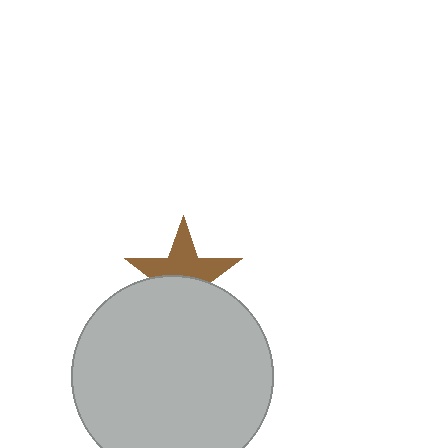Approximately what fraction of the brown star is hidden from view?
Roughly 46% of the brown star is hidden behind the light gray circle.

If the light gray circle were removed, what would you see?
You would see the complete brown star.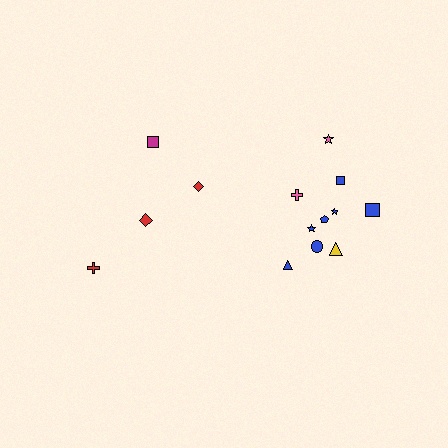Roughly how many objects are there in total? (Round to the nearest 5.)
Roughly 15 objects in total.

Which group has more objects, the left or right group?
The right group.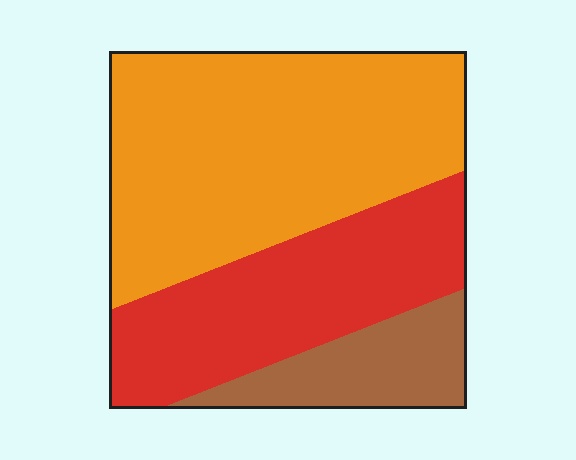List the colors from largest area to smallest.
From largest to smallest: orange, red, brown.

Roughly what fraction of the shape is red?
Red covers around 35% of the shape.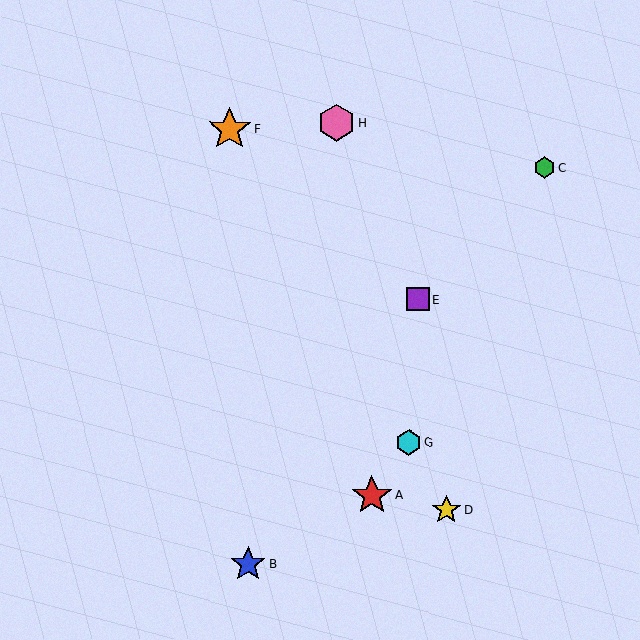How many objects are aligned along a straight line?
3 objects (D, F, G) are aligned along a straight line.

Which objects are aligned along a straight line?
Objects D, F, G are aligned along a straight line.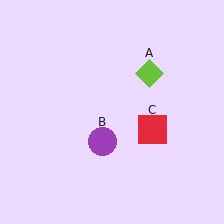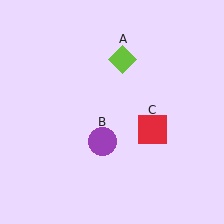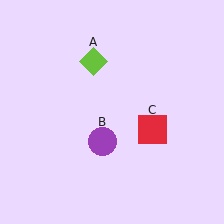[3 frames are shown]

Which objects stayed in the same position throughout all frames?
Purple circle (object B) and red square (object C) remained stationary.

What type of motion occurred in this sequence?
The lime diamond (object A) rotated counterclockwise around the center of the scene.